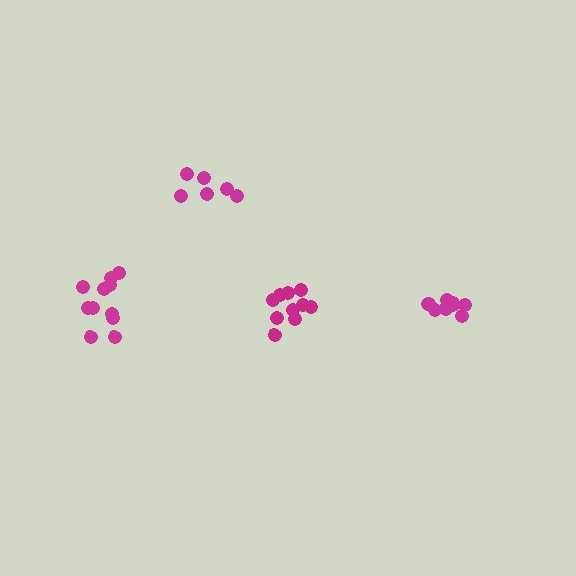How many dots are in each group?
Group 1: 10 dots, Group 2: 11 dots, Group 3: 6 dots, Group 4: 9 dots (36 total).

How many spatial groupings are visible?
There are 4 spatial groupings.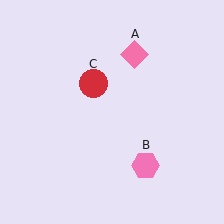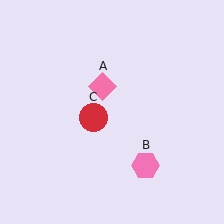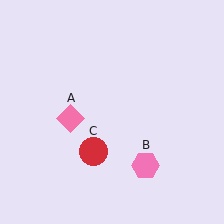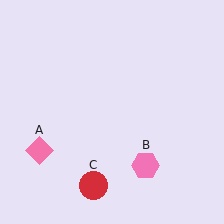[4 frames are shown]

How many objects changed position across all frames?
2 objects changed position: pink diamond (object A), red circle (object C).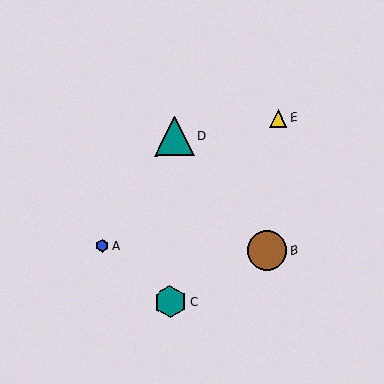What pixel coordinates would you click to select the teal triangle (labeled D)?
Click at (174, 136) to select the teal triangle D.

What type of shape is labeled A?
Shape A is a blue hexagon.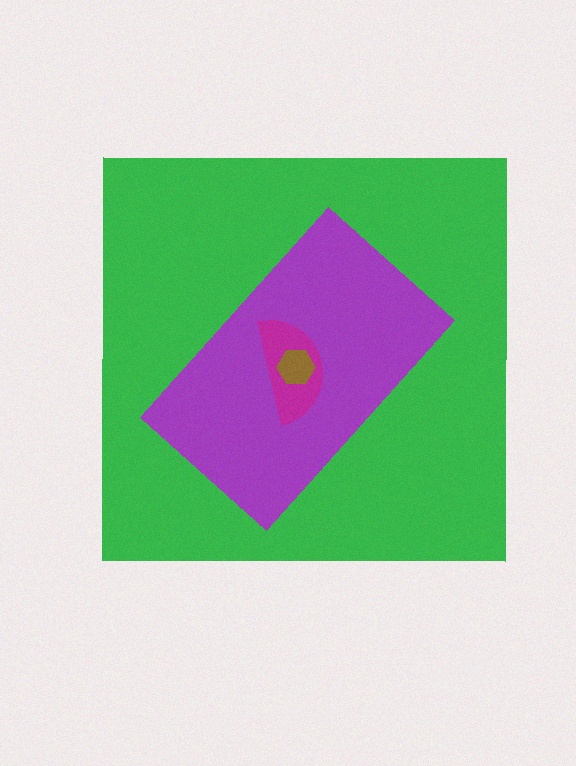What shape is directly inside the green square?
The purple rectangle.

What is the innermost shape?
The brown hexagon.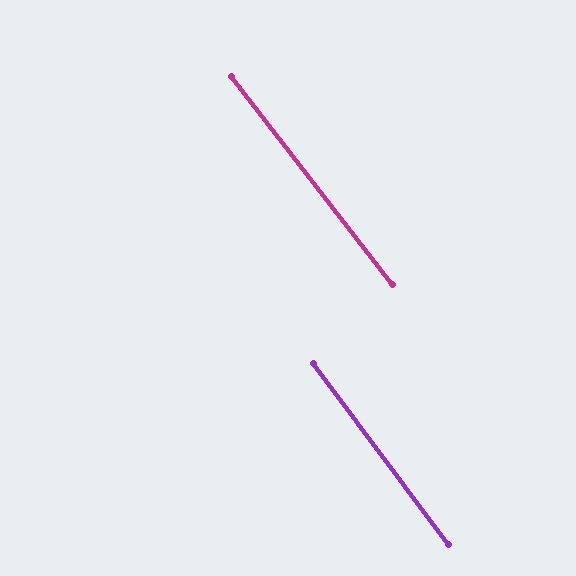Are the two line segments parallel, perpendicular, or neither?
Parallel — their directions differ by only 1.2°.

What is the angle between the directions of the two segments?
Approximately 1 degree.